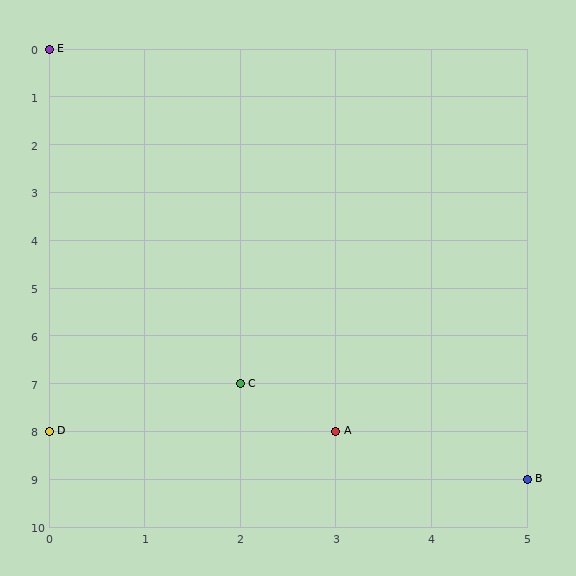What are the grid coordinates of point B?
Point B is at grid coordinates (5, 9).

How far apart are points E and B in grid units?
Points E and B are 5 columns and 9 rows apart (about 10.3 grid units diagonally).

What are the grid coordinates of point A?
Point A is at grid coordinates (3, 8).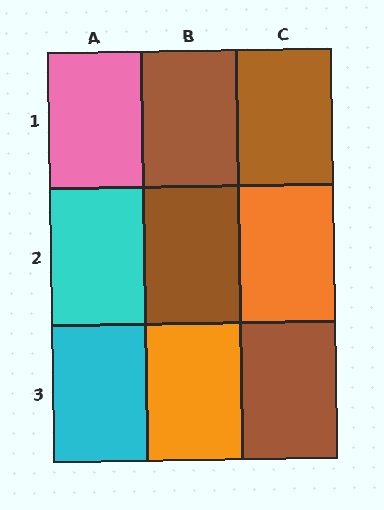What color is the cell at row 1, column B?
Brown.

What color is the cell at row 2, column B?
Brown.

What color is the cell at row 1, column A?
Pink.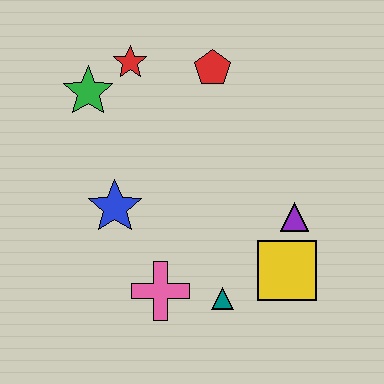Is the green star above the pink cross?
Yes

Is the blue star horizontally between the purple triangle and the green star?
Yes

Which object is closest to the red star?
The green star is closest to the red star.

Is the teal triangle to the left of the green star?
No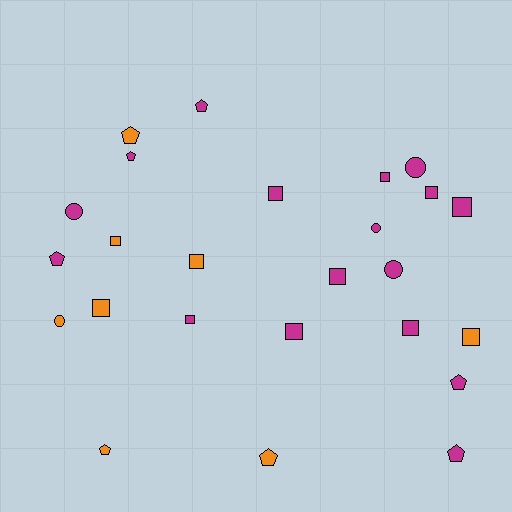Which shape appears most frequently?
Square, with 12 objects.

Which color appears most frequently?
Magenta, with 17 objects.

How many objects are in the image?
There are 25 objects.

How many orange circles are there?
There is 1 orange circle.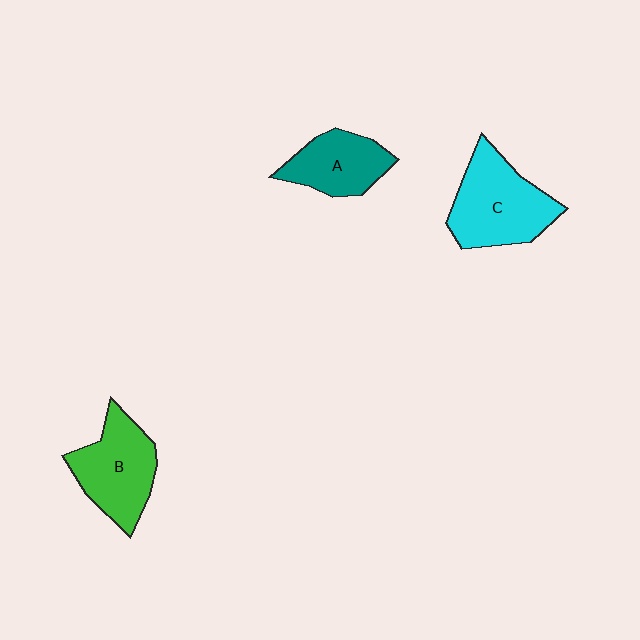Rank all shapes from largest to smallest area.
From largest to smallest: C (cyan), B (green), A (teal).